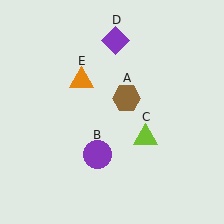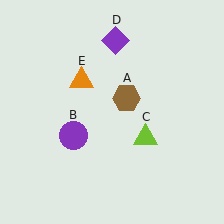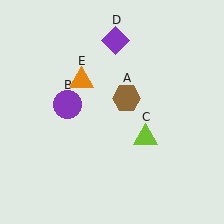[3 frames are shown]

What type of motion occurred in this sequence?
The purple circle (object B) rotated clockwise around the center of the scene.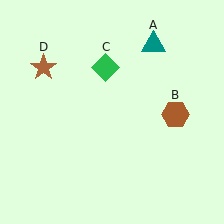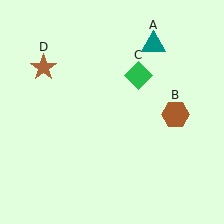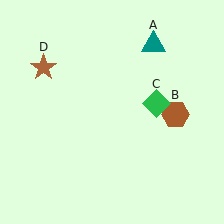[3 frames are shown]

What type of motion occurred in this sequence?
The green diamond (object C) rotated clockwise around the center of the scene.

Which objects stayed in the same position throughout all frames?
Teal triangle (object A) and brown hexagon (object B) and brown star (object D) remained stationary.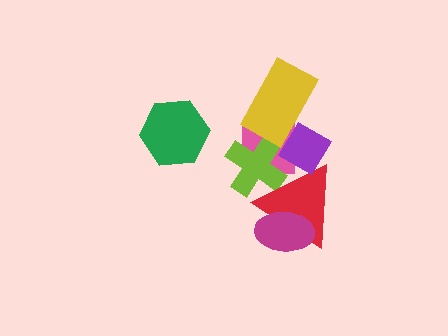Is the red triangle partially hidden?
Yes, it is partially covered by another shape.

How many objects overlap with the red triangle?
4 objects overlap with the red triangle.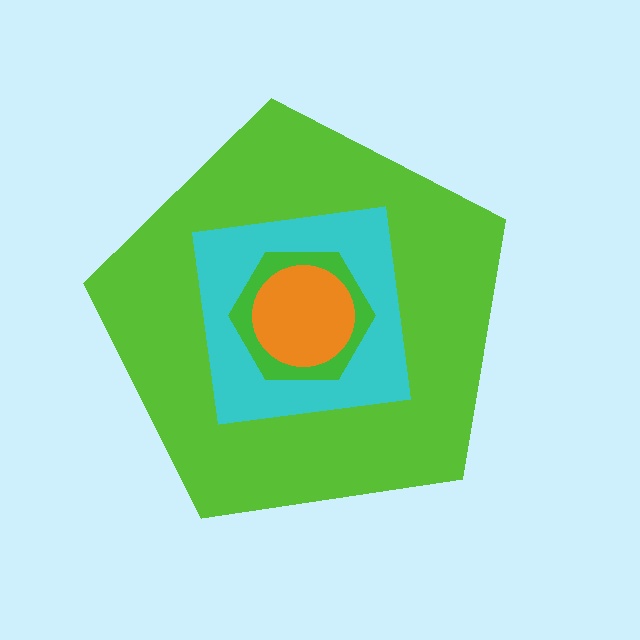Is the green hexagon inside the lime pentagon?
Yes.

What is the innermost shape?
The orange circle.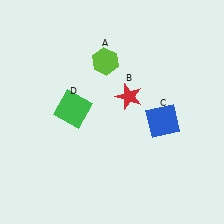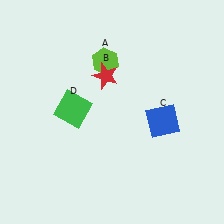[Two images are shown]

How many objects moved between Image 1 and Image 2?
1 object moved between the two images.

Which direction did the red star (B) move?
The red star (B) moved left.